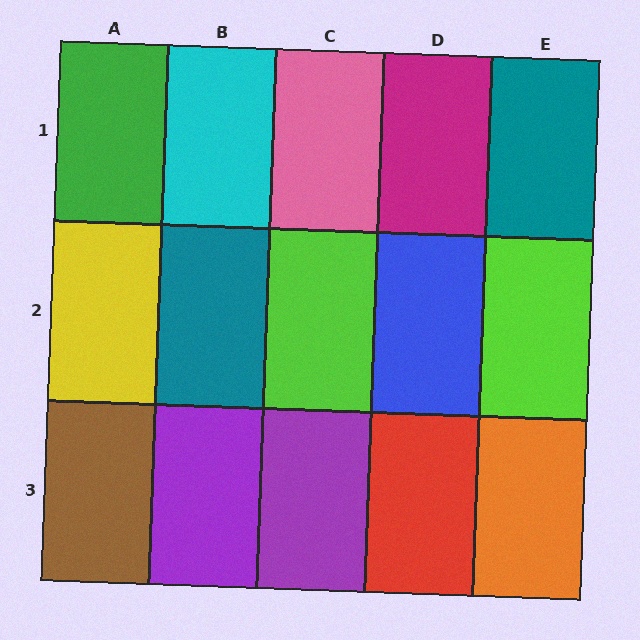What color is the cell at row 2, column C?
Lime.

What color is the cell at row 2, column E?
Lime.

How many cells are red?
1 cell is red.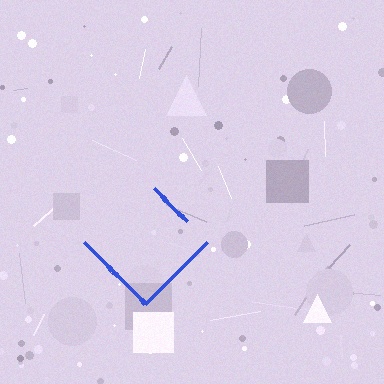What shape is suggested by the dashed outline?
The dashed outline suggests a diamond.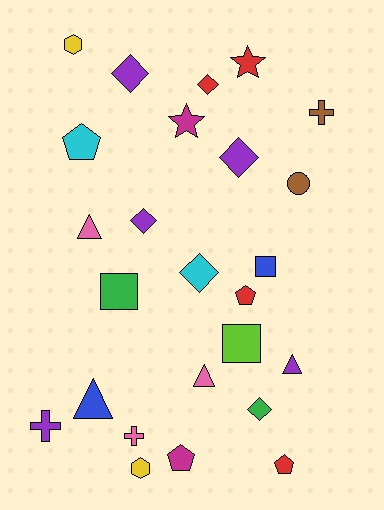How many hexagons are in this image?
There are 2 hexagons.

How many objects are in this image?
There are 25 objects.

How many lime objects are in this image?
There is 1 lime object.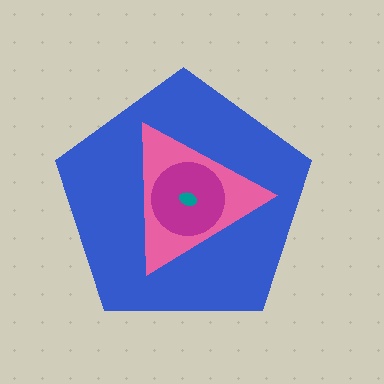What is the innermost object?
The teal ellipse.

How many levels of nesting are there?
4.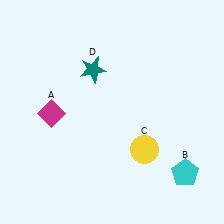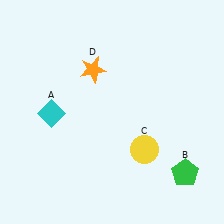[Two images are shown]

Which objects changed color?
A changed from magenta to cyan. B changed from cyan to green. D changed from teal to orange.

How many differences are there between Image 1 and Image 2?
There are 3 differences between the two images.